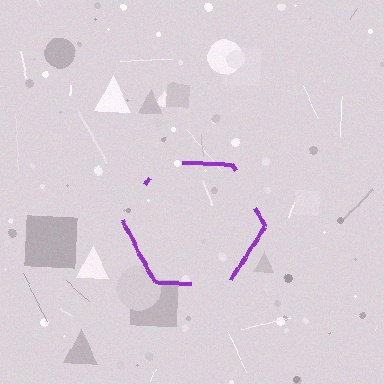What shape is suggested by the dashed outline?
The dashed outline suggests a hexagon.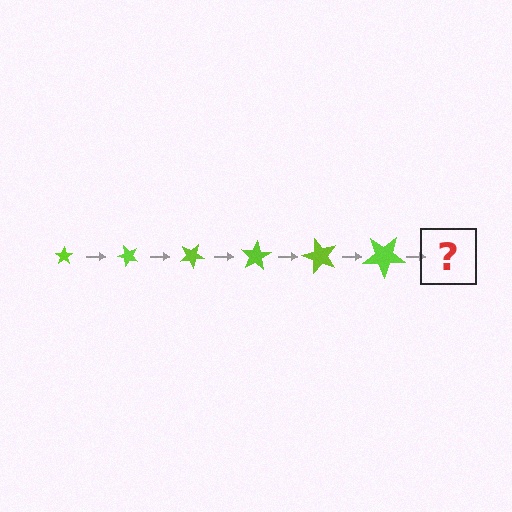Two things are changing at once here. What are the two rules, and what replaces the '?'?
The two rules are that the star grows larger each step and it rotates 50 degrees each step. The '?' should be a star, larger than the previous one and rotated 300 degrees from the start.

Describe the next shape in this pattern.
It should be a star, larger than the previous one and rotated 300 degrees from the start.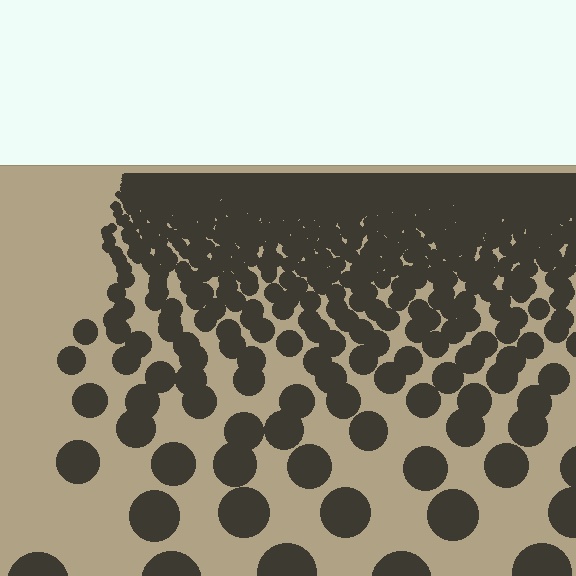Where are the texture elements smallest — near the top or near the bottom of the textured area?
Near the top.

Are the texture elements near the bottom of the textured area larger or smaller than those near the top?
Larger. Near the bottom, elements are closer to the viewer and appear at a bigger on-screen size.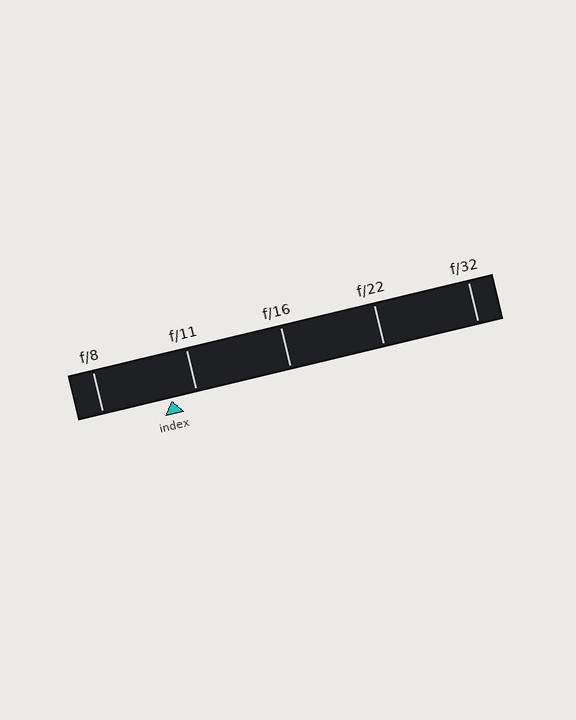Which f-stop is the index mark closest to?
The index mark is closest to f/11.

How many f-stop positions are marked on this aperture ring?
There are 5 f-stop positions marked.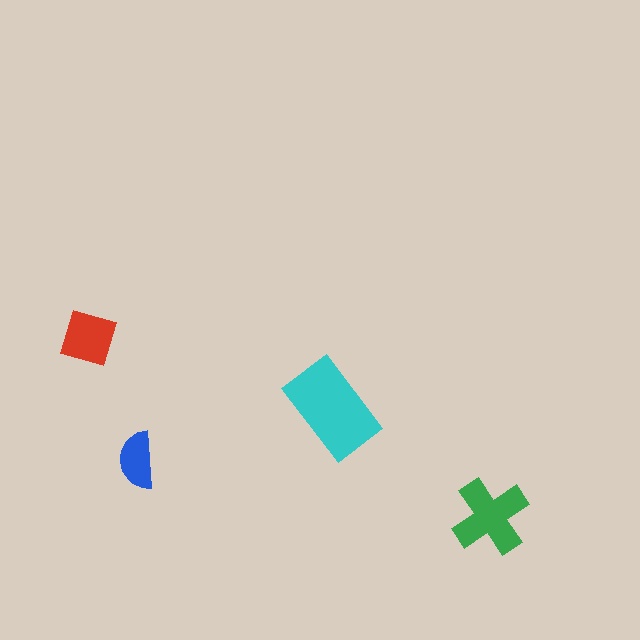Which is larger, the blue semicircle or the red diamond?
The red diamond.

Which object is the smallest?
The blue semicircle.